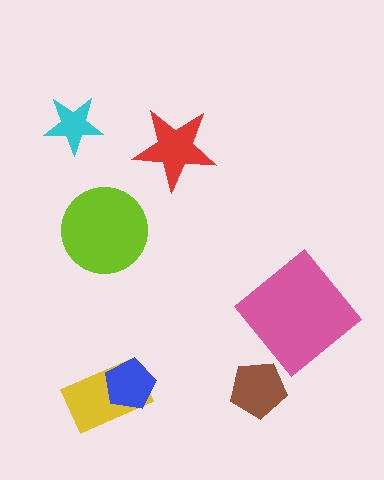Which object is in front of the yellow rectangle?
The blue pentagon is in front of the yellow rectangle.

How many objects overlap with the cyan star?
0 objects overlap with the cyan star.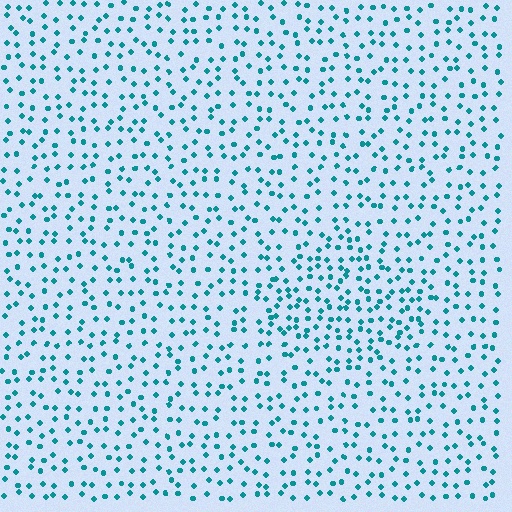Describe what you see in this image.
The image contains small teal elements arranged at two different densities. A diamond-shaped region is visible where the elements are more densely packed than the surrounding area.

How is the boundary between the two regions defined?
The boundary is defined by a change in element density (approximately 1.5x ratio). All elements are the same color, size, and shape.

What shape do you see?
I see a diamond.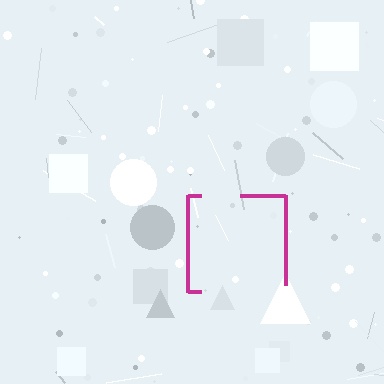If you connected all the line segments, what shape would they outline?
They would outline a square.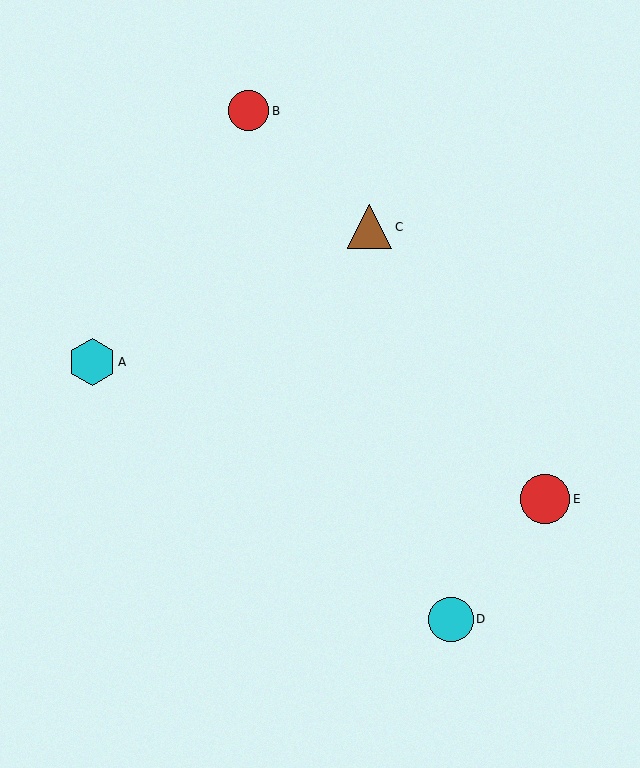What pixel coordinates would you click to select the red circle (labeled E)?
Click at (545, 499) to select the red circle E.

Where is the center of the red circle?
The center of the red circle is at (545, 499).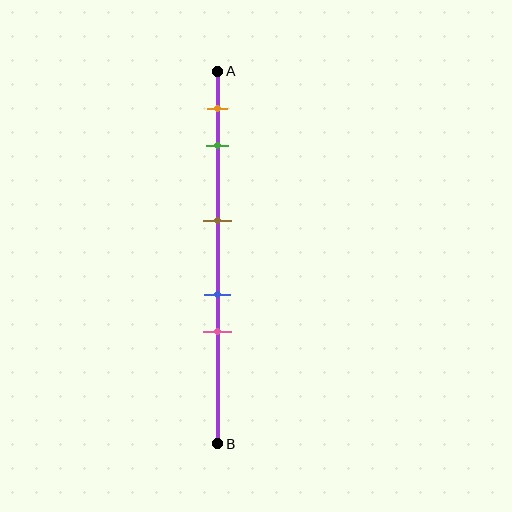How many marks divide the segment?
There are 5 marks dividing the segment.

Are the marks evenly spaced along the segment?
No, the marks are not evenly spaced.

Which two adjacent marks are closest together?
The blue and pink marks are the closest adjacent pair.